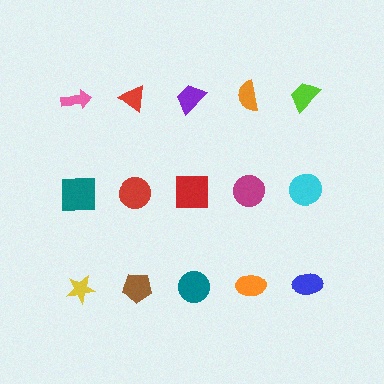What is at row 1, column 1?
A pink arrow.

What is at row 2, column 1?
A teal square.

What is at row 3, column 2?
A brown pentagon.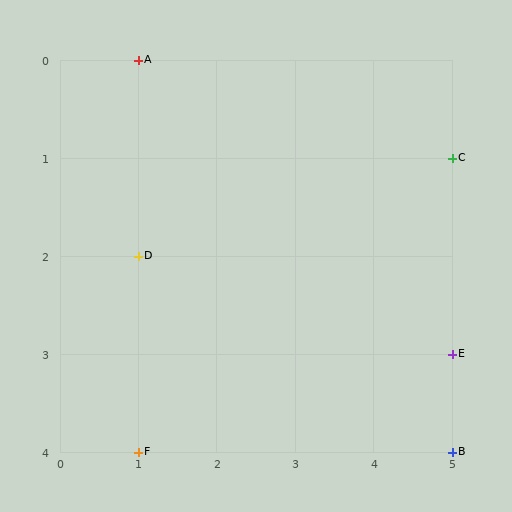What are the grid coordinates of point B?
Point B is at grid coordinates (5, 4).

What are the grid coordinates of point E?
Point E is at grid coordinates (5, 3).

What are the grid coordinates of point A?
Point A is at grid coordinates (1, 0).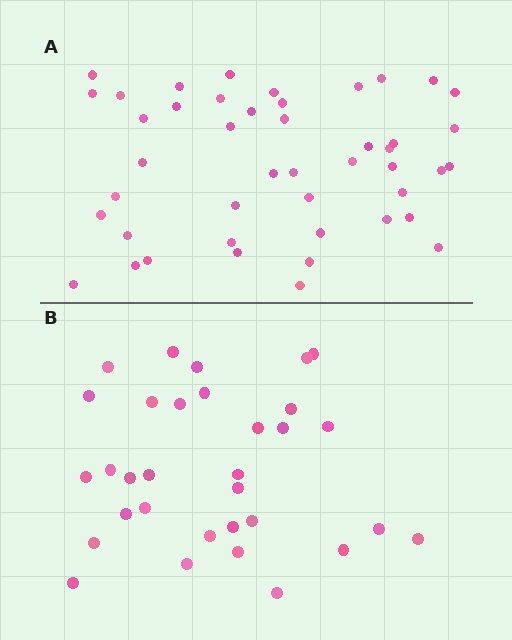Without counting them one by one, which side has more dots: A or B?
Region A (the top region) has more dots.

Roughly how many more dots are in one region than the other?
Region A has approximately 15 more dots than region B.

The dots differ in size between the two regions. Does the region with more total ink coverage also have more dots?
No. Region B has more total ink coverage because its dots are larger, but region A actually contains more individual dots. Total area can be misleading — the number of items is what matters here.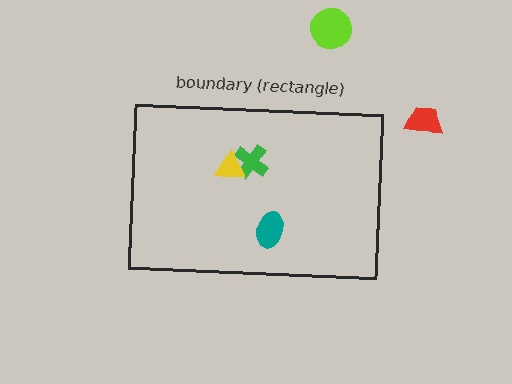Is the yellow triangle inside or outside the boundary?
Inside.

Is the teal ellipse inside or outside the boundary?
Inside.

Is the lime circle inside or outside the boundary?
Outside.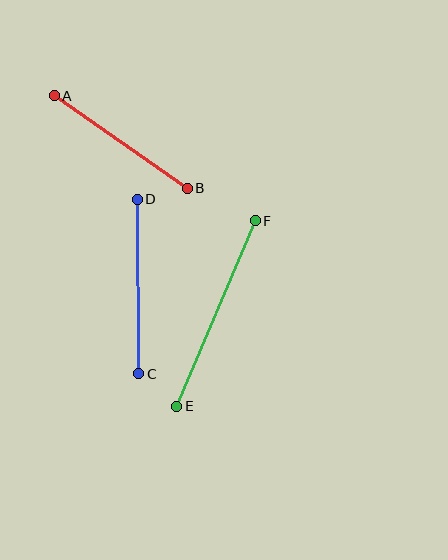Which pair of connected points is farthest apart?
Points E and F are farthest apart.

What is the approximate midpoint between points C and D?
The midpoint is at approximately (138, 287) pixels.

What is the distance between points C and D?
The distance is approximately 174 pixels.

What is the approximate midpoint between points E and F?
The midpoint is at approximately (216, 314) pixels.